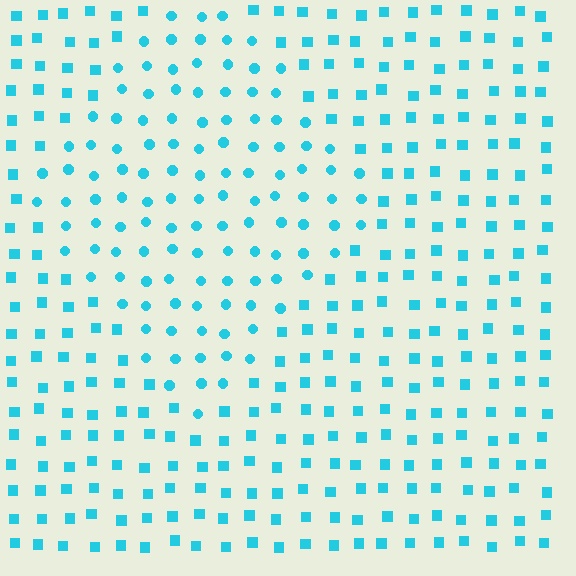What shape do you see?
I see a diamond.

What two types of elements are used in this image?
The image uses circles inside the diamond region and squares outside it.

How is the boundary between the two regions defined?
The boundary is defined by a change in element shape: circles inside vs. squares outside. All elements share the same color and spacing.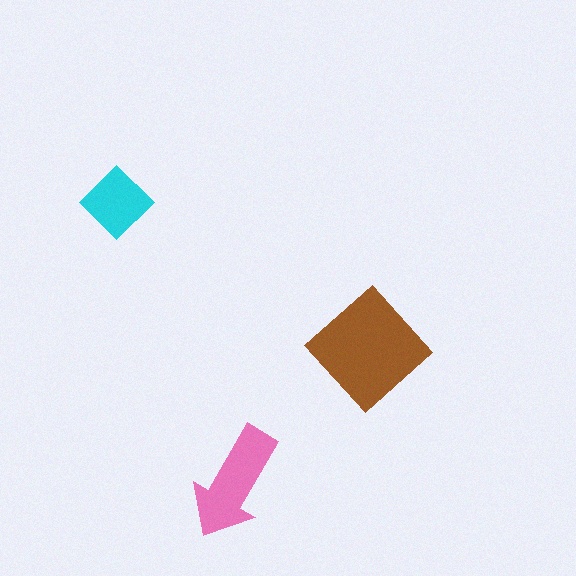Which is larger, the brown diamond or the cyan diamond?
The brown diamond.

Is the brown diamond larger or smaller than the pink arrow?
Larger.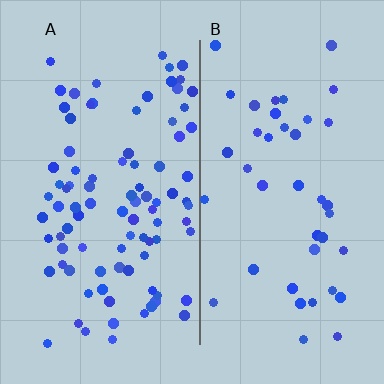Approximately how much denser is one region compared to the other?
Approximately 2.2× — region A over region B.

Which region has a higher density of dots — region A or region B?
A (the left).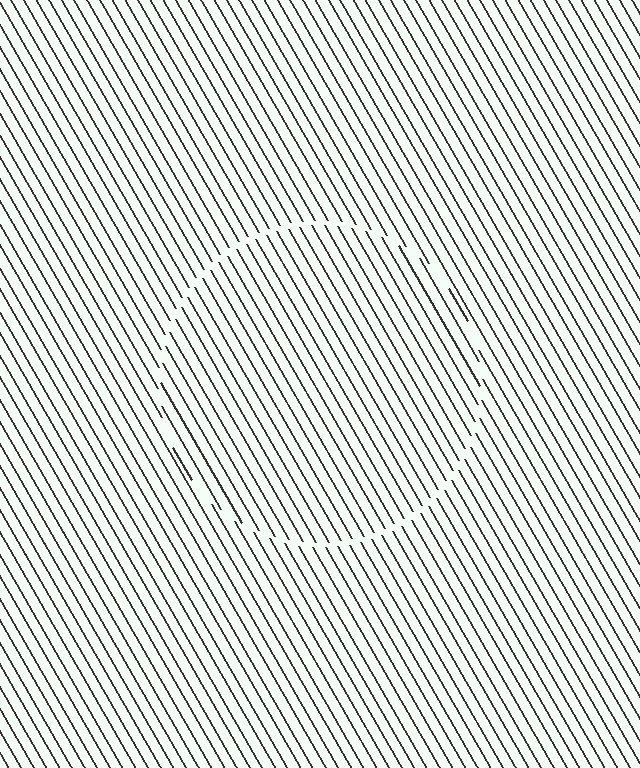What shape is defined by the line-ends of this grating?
An illusory circle. The interior of the shape contains the same grating, shifted by half a period — the contour is defined by the phase discontinuity where line-ends from the inner and outer gratings abut.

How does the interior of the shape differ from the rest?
The interior of the shape contains the same grating, shifted by half a period — the contour is defined by the phase discontinuity where line-ends from the inner and outer gratings abut.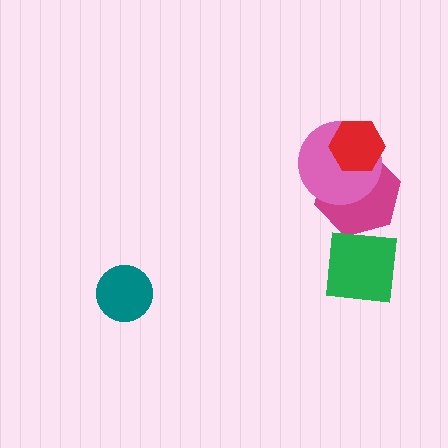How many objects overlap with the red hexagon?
2 objects overlap with the red hexagon.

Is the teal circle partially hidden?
No, no other shape covers it.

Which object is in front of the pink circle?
The red hexagon is in front of the pink circle.